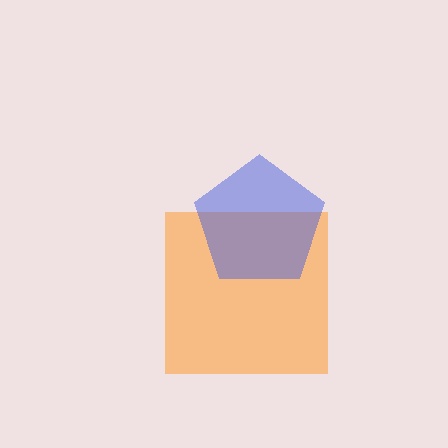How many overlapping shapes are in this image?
There are 2 overlapping shapes in the image.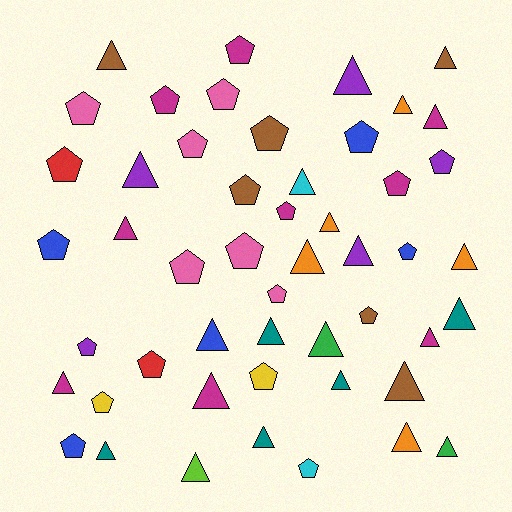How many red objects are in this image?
There are 2 red objects.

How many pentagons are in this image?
There are 24 pentagons.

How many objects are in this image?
There are 50 objects.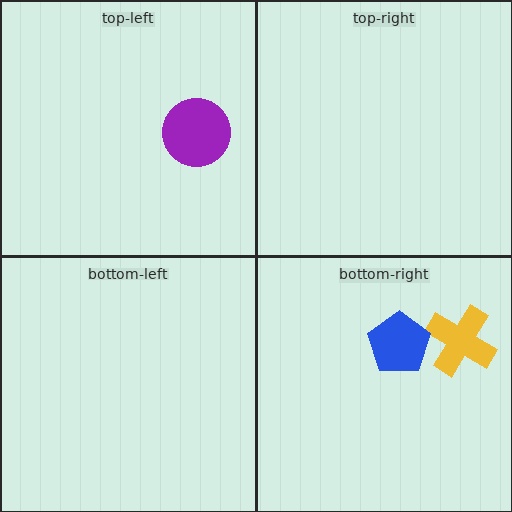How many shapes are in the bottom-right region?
2.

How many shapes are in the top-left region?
1.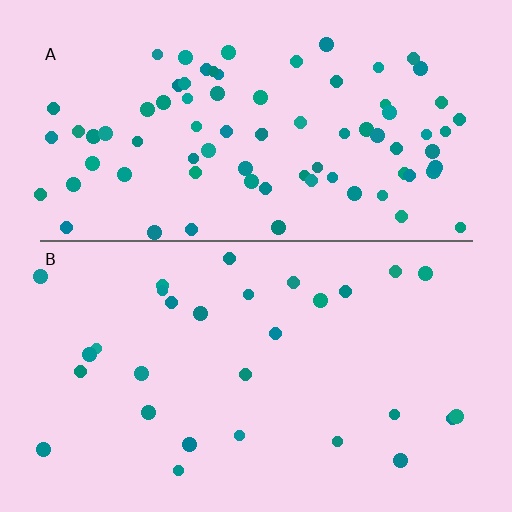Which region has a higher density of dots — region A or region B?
A (the top).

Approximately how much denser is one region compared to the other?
Approximately 2.8× — region A over region B.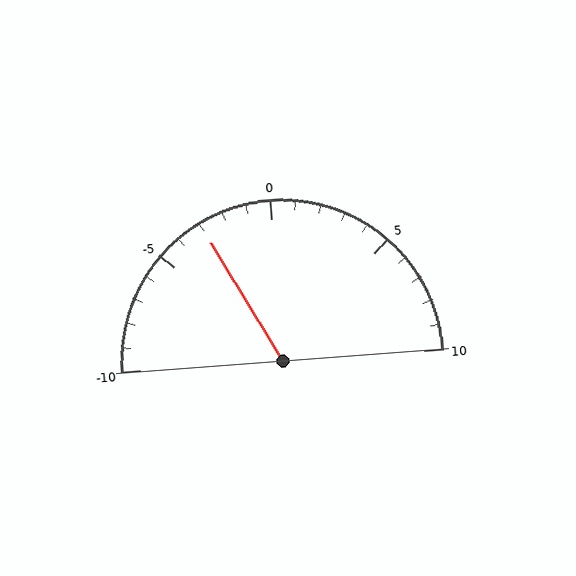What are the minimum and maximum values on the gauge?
The gauge ranges from -10 to 10.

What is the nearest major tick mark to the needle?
The nearest major tick mark is -5.